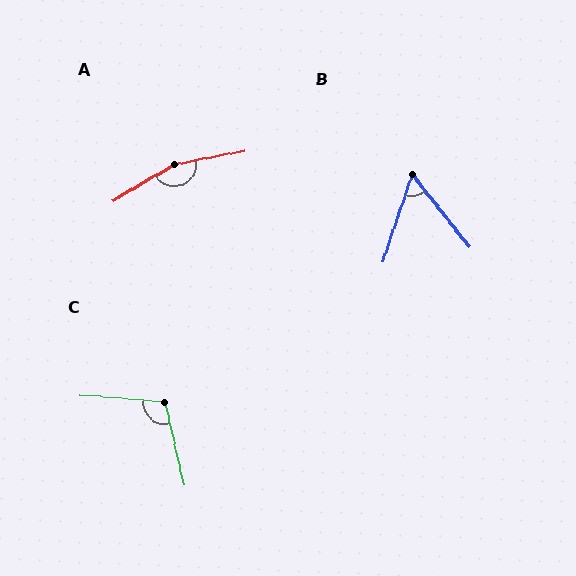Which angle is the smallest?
B, at approximately 57 degrees.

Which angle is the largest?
A, at approximately 160 degrees.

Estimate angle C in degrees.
Approximately 107 degrees.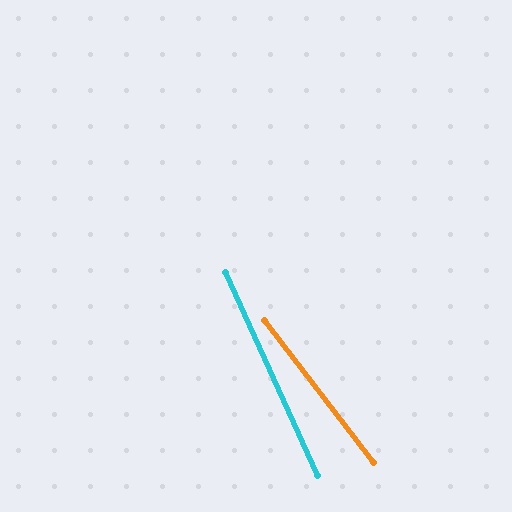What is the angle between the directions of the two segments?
Approximately 13 degrees.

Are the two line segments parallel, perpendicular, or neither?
Neither parallel nor perpendicular — they differ by about 13°.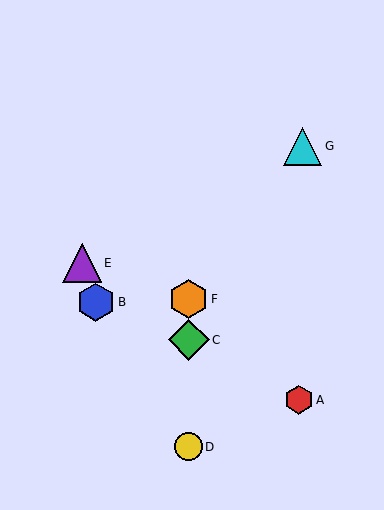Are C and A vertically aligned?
No, C is at x≈189 and A is at x≈299.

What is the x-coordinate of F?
Object F is at x≈189.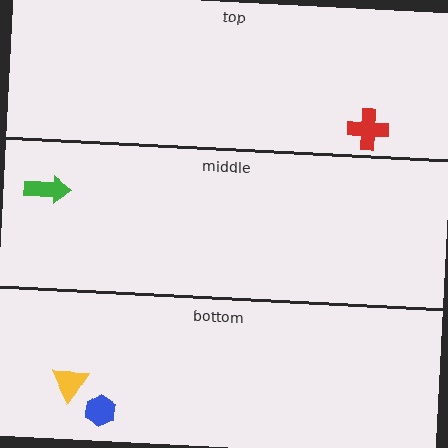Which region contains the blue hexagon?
The bottom region.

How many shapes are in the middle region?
1.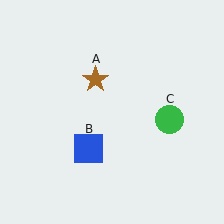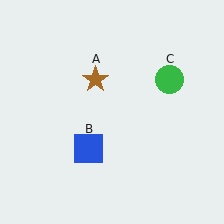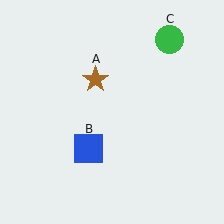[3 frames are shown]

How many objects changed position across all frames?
1 object changed position: green circle (object C).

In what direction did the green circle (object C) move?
The green circle (object C) moved up.